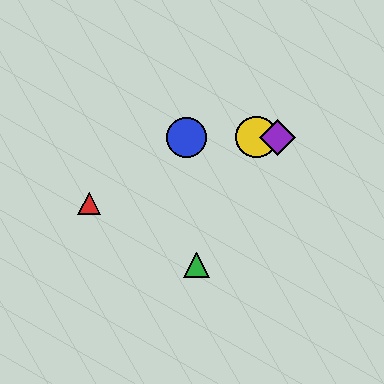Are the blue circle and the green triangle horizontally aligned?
No, the blue circle is at y≈137 and the green triangle is at y≈265.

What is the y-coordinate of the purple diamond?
The purple diamond is at y≈137.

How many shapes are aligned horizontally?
3 shapes (the blue circle, the yellow circle, the purple diamond) are aligned horizontally.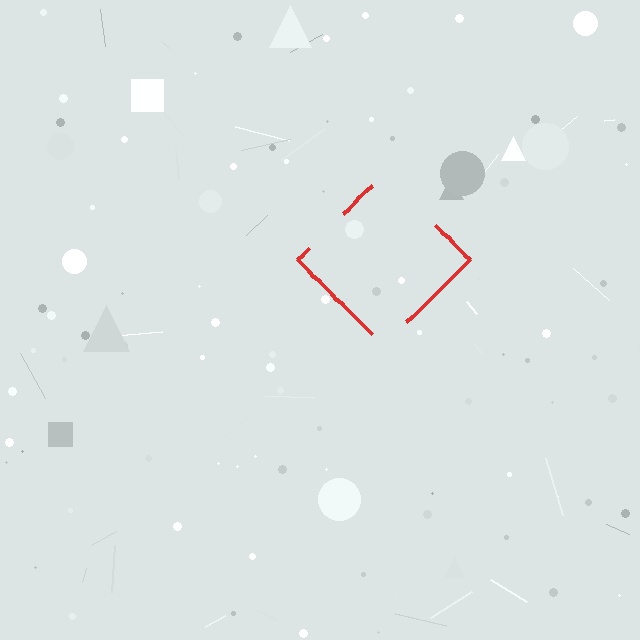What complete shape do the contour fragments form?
The contour fragments form a diamond.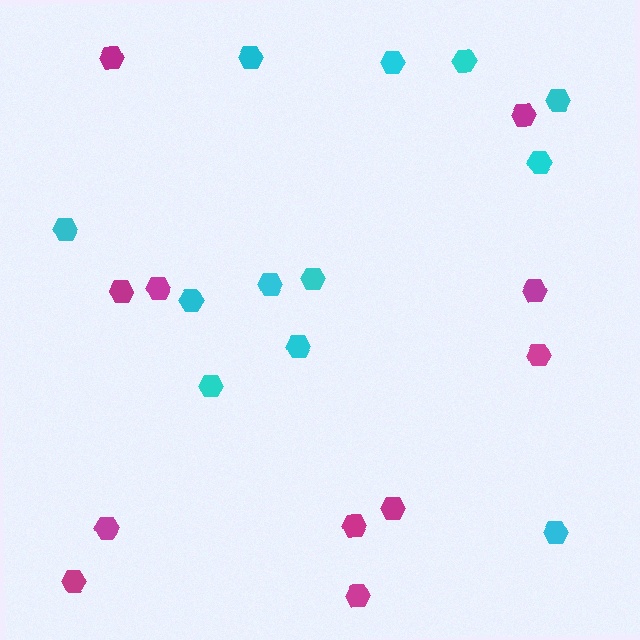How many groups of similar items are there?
There are 2 groups: one group of magenta hexagons (11) and one group of cyan hexagons (12).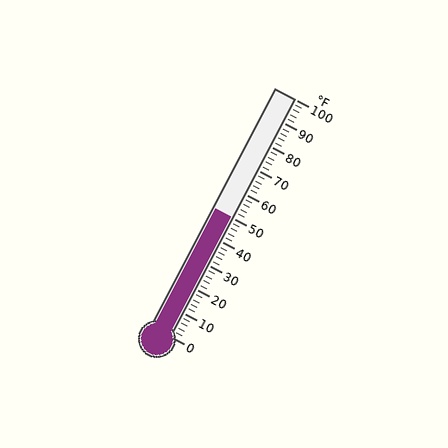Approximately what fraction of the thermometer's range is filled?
The thermometer is filled to approximately 50% of its range.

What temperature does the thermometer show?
The thermometer shows approximately 50°F.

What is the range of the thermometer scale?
The thermometer scale ranges from 0°F to 100°F.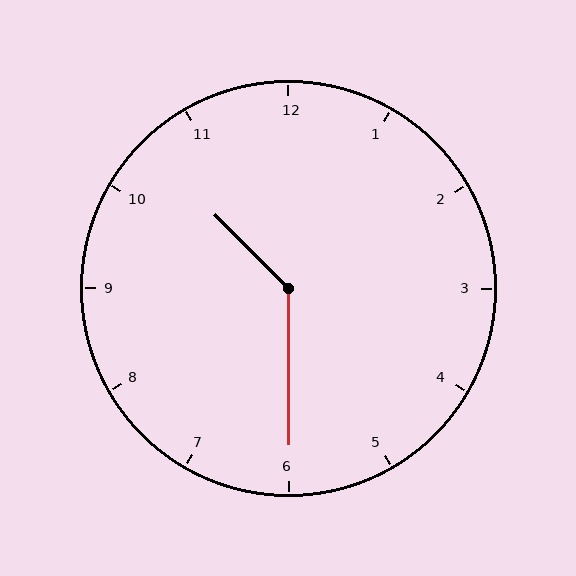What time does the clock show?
10:30.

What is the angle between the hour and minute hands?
Approximately 135 degrees.